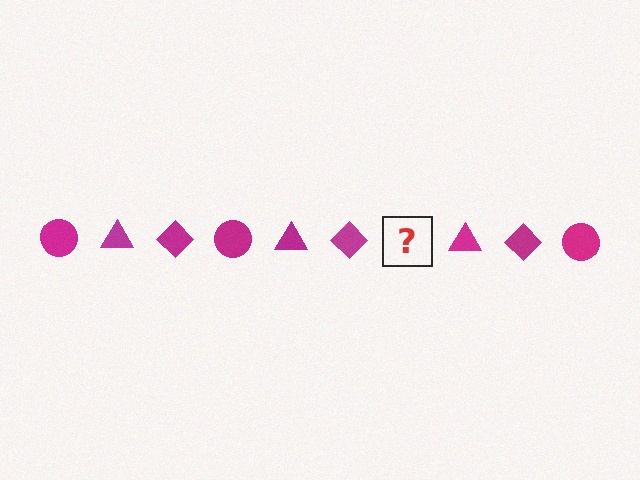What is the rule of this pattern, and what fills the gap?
The rule is that the pattern cycles through circle, triangle, diamond shapes in magenta. The gap should be filled with a magenta circle.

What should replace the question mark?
The question mark should be replaced with a magenta circle.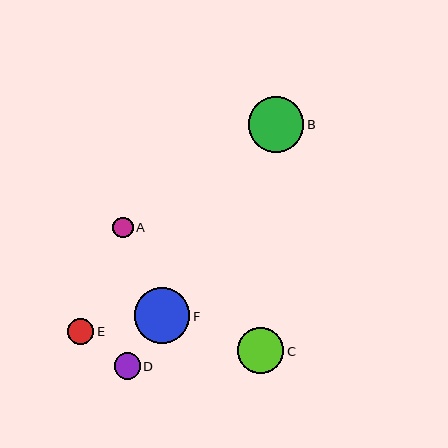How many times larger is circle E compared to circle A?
Circle E is approximately 1.3 times the size of circle A.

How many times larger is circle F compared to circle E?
Circle F is approximately 2.1 times the size of circle E.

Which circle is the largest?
Circle F is the largest with a size of approximately 55 pixels.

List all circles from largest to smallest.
From largest to smallest: F, B, C, D, E, A.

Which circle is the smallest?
Circle A is the smallest with a size of approximately 21 pixels.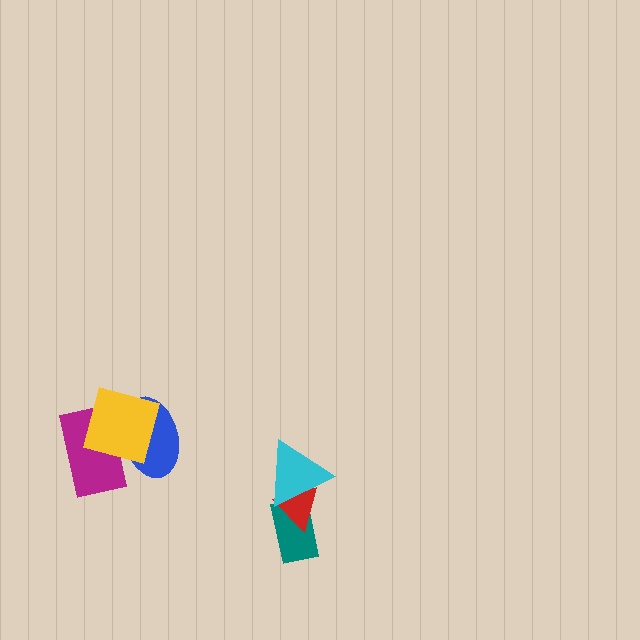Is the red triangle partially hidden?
Yes, it is partially covered by another shape.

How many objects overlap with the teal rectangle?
2 objects overlap with the teal rectangle.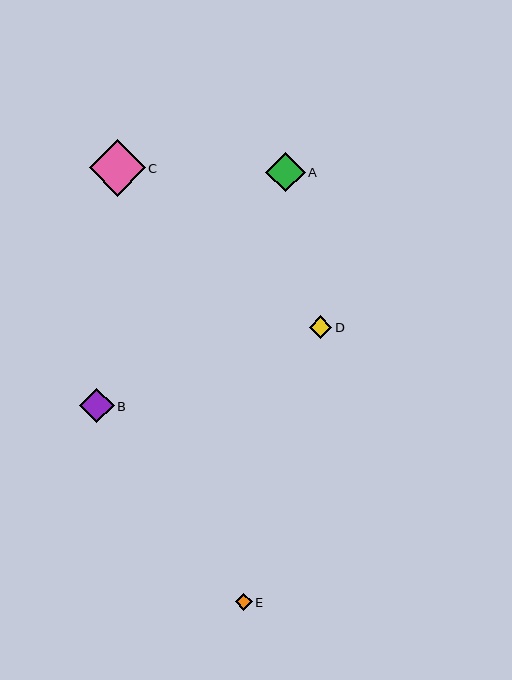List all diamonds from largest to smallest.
From largest to smallest: C, A, B, D, E.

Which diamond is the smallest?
Diamond E is the smallest with a size of approximately 17 pixels.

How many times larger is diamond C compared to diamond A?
Diamond C is approximately 1.4 times the size of diamond A.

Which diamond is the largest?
Diamond C is the largest with a size of approximately 56 pixels.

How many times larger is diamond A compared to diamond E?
Diamond A is approximately 2.4 times the size of diamond E.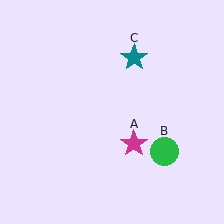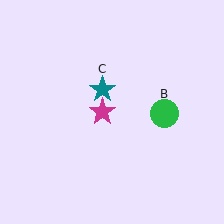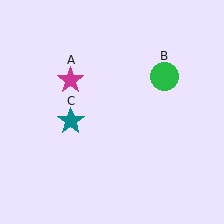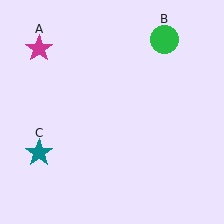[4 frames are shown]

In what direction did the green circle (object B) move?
The green circle (object B) moved up.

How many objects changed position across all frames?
3 objects changed position: magenta star (object A), green circle (object B), teal star (object C).